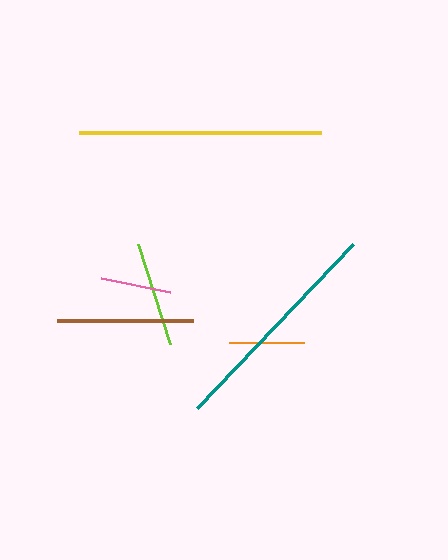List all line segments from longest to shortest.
From longest to shortest: yellow, teal, brown, lime, orange, pink.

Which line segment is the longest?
The yellow line is the longest at approximately 241 pixels.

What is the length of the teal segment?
The teal segment is approximately 226 pixels long.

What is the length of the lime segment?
The lime segment is approximately 105 pixels long.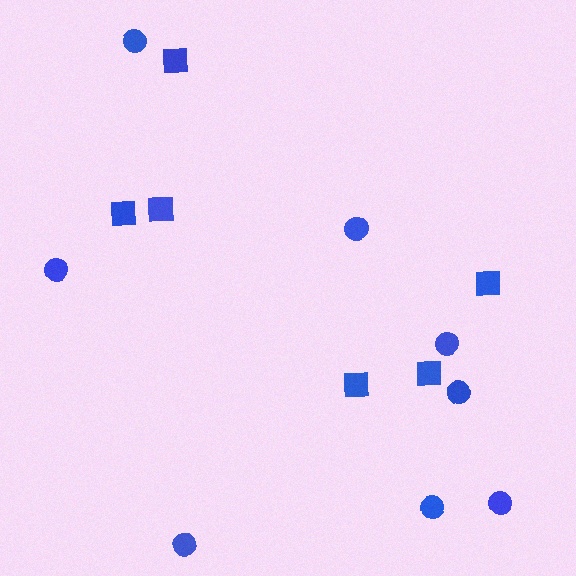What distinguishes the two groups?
There are 2 groups: one group of circles (8) and one group of squares (6).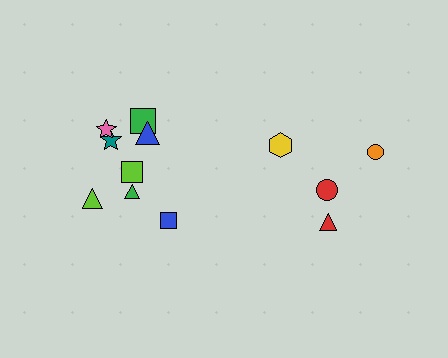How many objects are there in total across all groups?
There are 12 objects.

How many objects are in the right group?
There are 4 objects.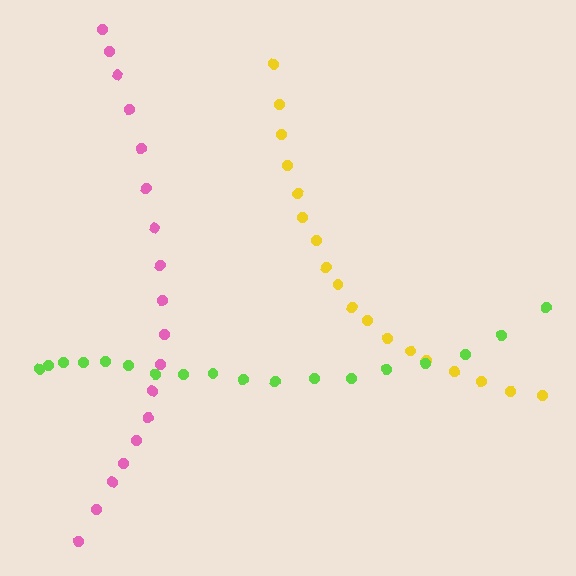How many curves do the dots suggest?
There are 3 distinct paths.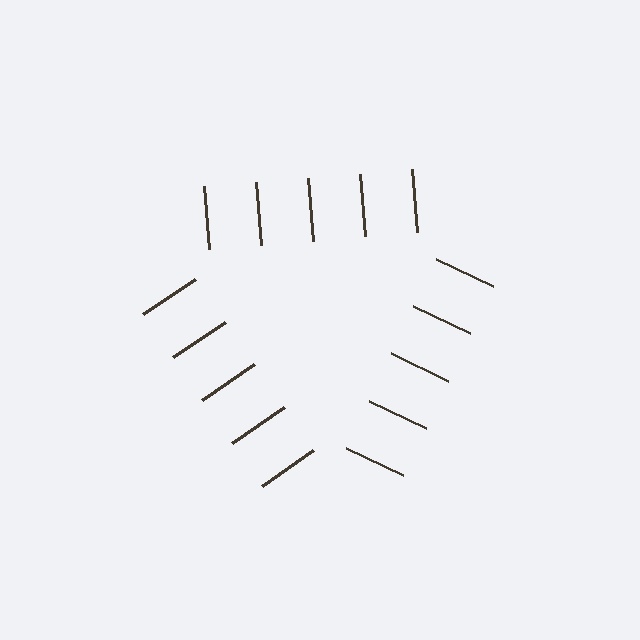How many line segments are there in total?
15 — 5 along each of the 3 edges.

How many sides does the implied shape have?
3 sides — the line-ends trace a triangle.